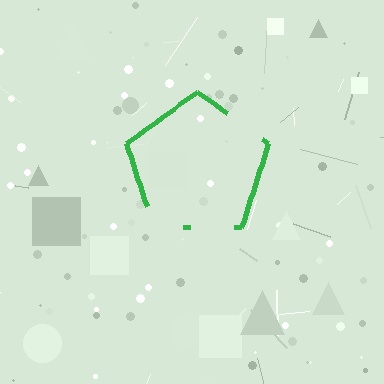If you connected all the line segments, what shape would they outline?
They would outline a pentagon.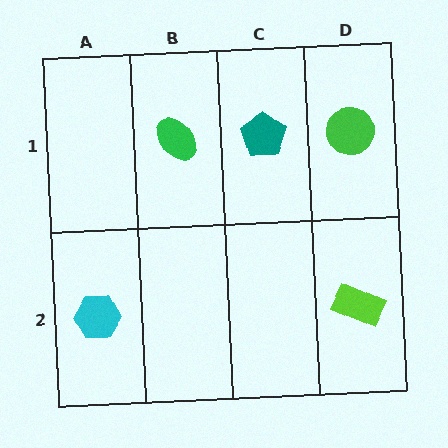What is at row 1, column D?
A green circle.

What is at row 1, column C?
A teal pentagon.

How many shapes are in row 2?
2 shapes.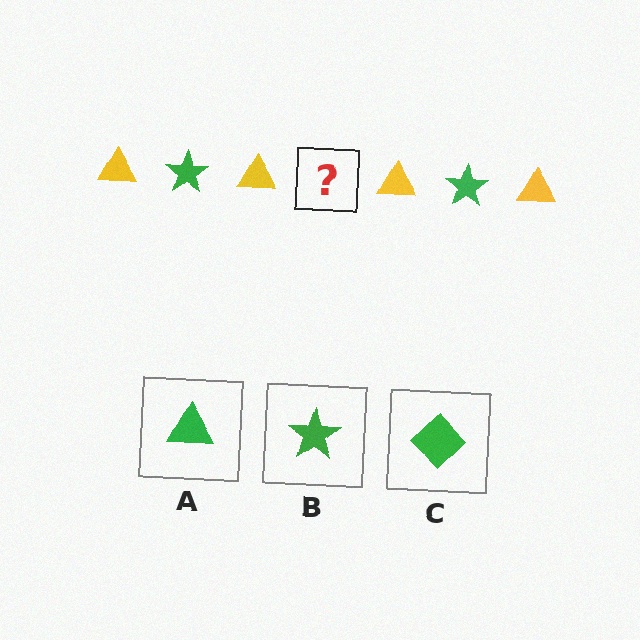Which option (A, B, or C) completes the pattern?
B.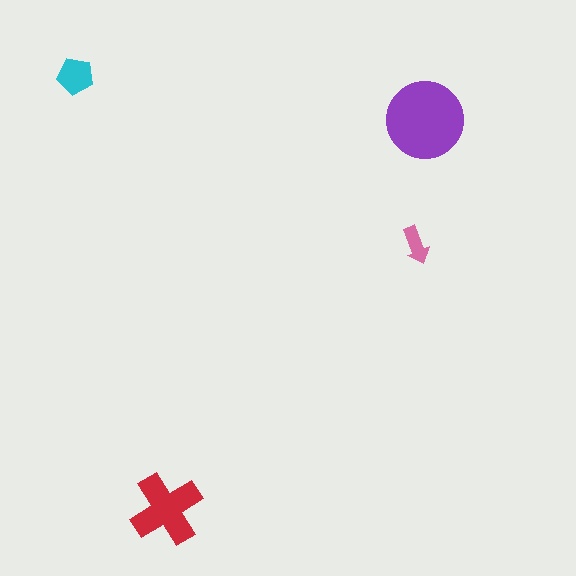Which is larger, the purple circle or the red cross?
The purple circle.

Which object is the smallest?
The pink arrow.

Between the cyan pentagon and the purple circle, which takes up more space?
The purple circle.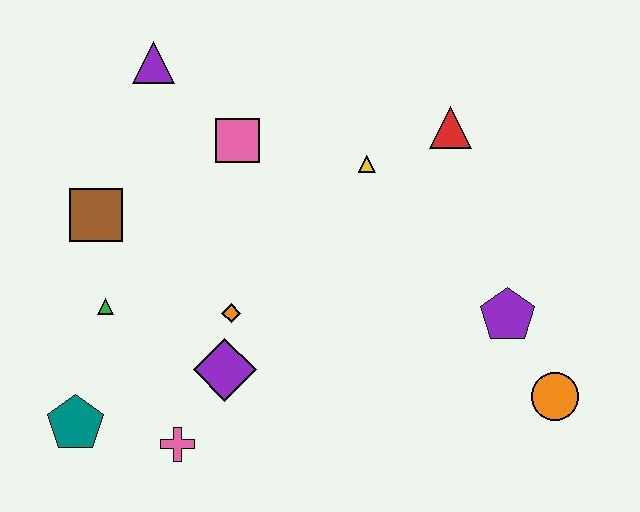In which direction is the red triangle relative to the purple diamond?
The red triangle is above the purple diamond.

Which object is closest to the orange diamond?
The purple diamond is closest to the orange diamond.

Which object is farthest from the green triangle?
The orange circle is farthest from the green triangle.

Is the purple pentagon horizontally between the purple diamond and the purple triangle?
No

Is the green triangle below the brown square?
Yes